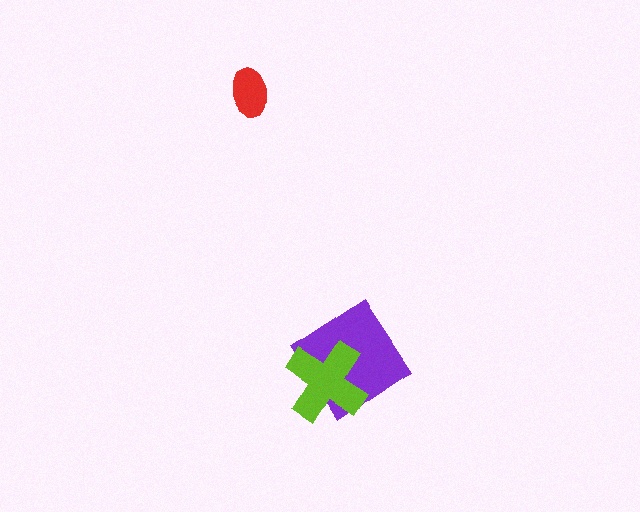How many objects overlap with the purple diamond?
1 object overlaps with the purple diamond.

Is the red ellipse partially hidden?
No, no other shape covers it.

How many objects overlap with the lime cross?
1 object overlaps with the lime cross.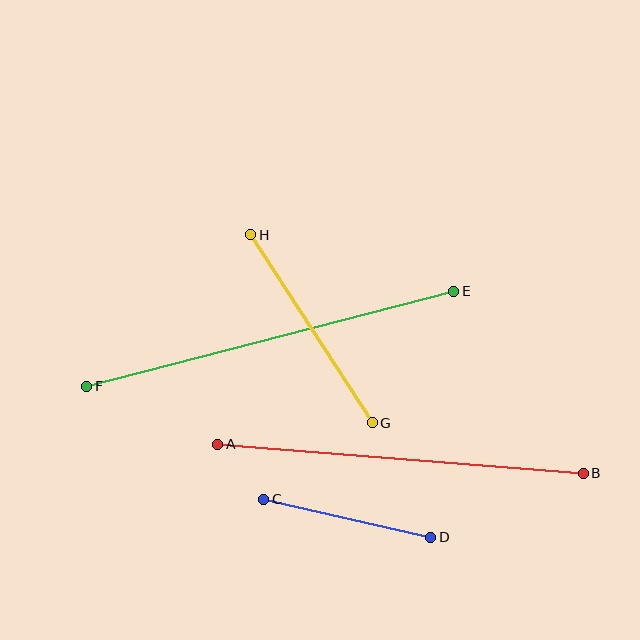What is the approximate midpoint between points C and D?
The midpoint is at approximately (347, 518) pixels.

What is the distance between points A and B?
The distance is approximately 367 pixels.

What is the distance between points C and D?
The distance is approximately 171 pixels.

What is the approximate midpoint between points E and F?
The midpoint is at approximately (270, 339) pixels.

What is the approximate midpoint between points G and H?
The midpoint is at approximately (311, 329) pixels.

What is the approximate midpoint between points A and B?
The midpoint is at approximately (400, 459) pixels.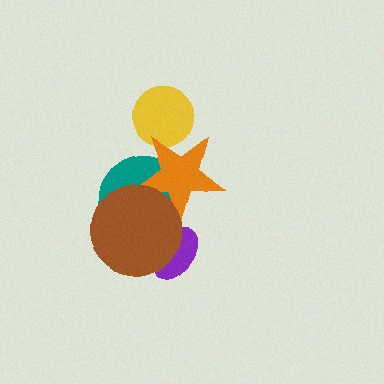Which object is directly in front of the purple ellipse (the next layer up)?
The teal circle is directly in front of the purple ellipse.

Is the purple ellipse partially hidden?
Yes, it is partially covered by another shape.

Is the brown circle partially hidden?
No, no other shape covers it.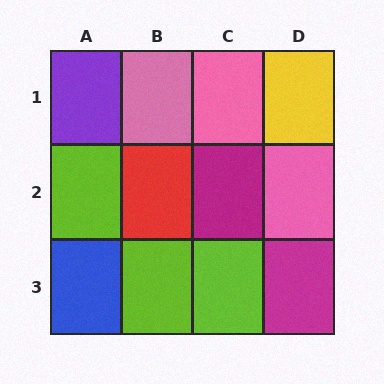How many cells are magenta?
2 cells are magenta.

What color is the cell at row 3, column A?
Blue.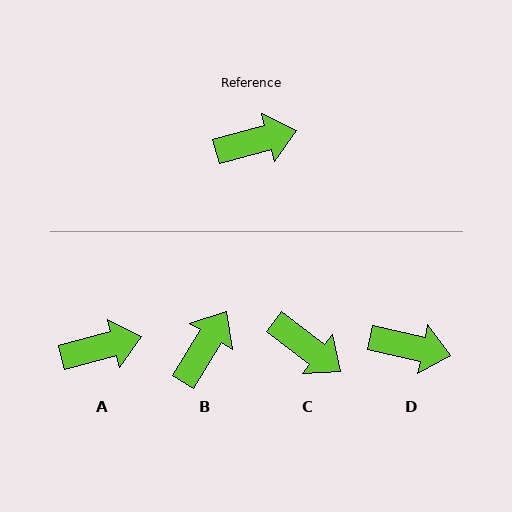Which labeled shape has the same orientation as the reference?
A.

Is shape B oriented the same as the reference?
No, it is off by about 44 degrees.